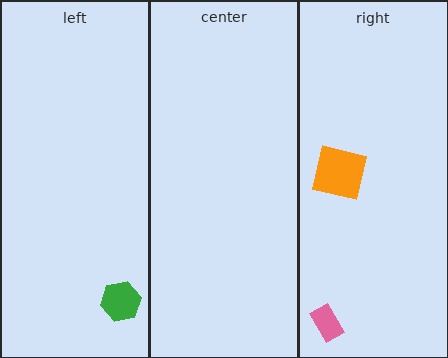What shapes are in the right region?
The pink rectangle, the orange square.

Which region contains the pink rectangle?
The right region.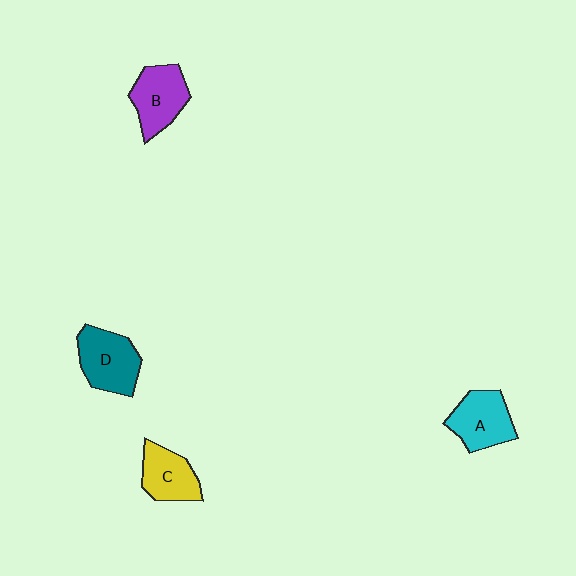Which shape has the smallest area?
Shape C (yellow).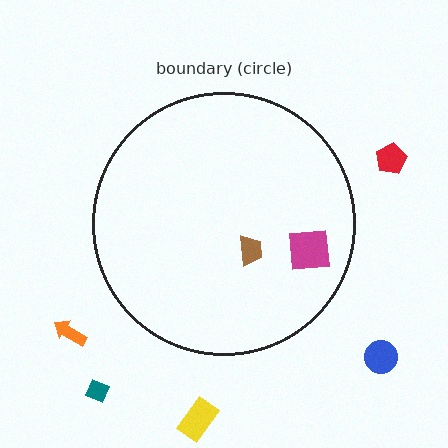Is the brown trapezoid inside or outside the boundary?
Inside.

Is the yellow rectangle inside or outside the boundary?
Outside.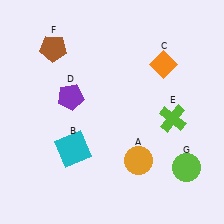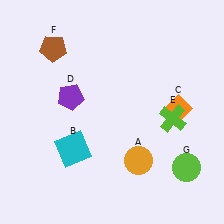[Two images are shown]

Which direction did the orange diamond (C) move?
The orange diamond (C) moved down.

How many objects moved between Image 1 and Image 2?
1 object moved between the two images.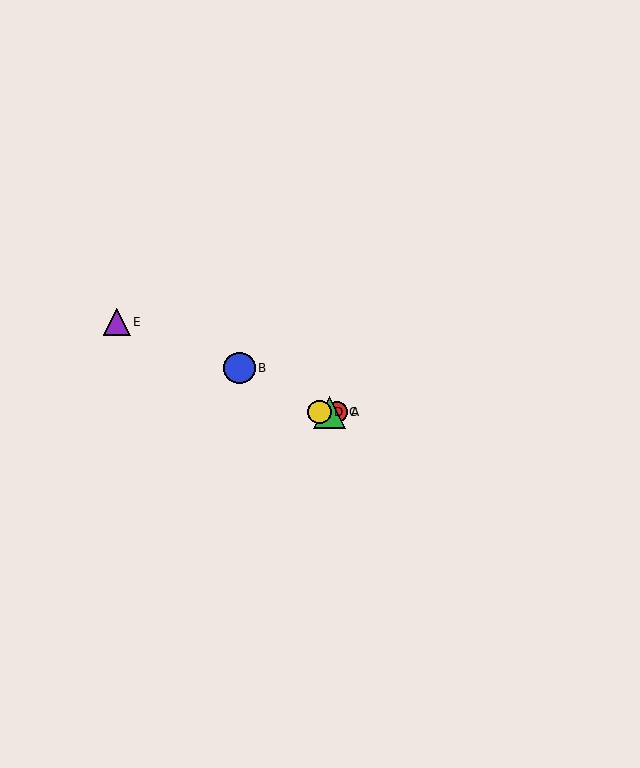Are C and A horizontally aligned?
Yes, both are at y≈412.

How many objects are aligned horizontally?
3 objects (A, C, D) are aligned horizontally.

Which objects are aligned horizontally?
Objects A, C, D are aligned horizontally.